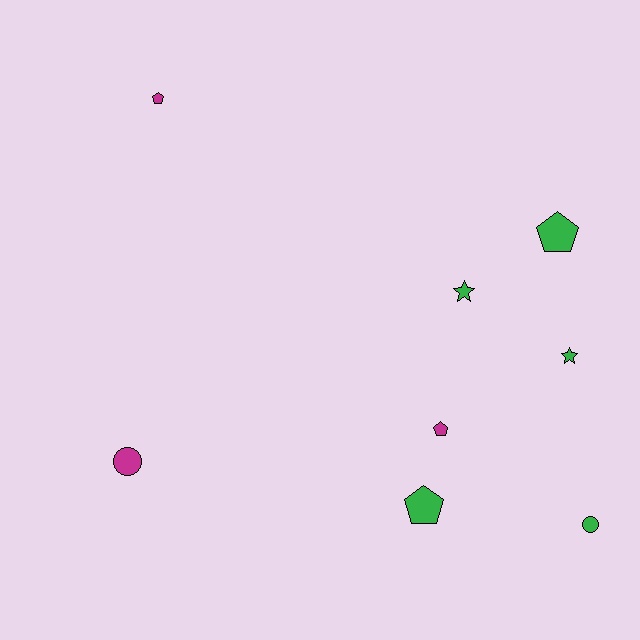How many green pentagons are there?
There are 2 green pentagons.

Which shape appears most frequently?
Pentagon, with 4 objects.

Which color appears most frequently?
Green, with 5 objects.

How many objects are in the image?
There are 8 objects.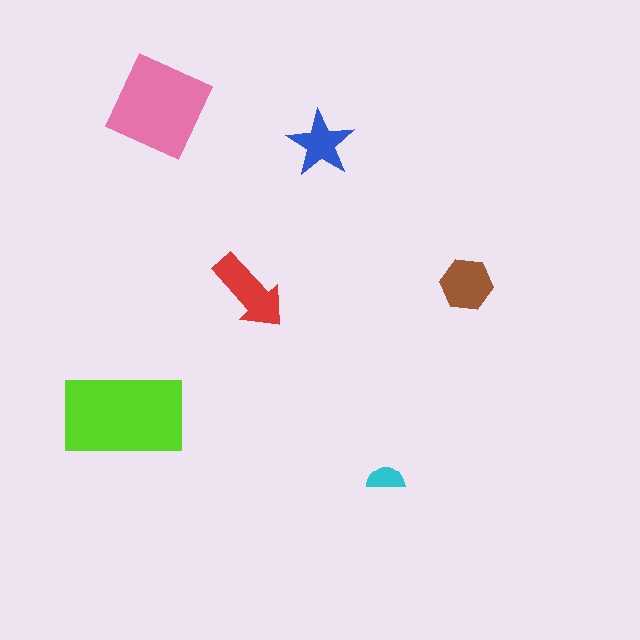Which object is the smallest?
The cyan semicircle.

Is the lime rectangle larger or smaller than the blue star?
Larger.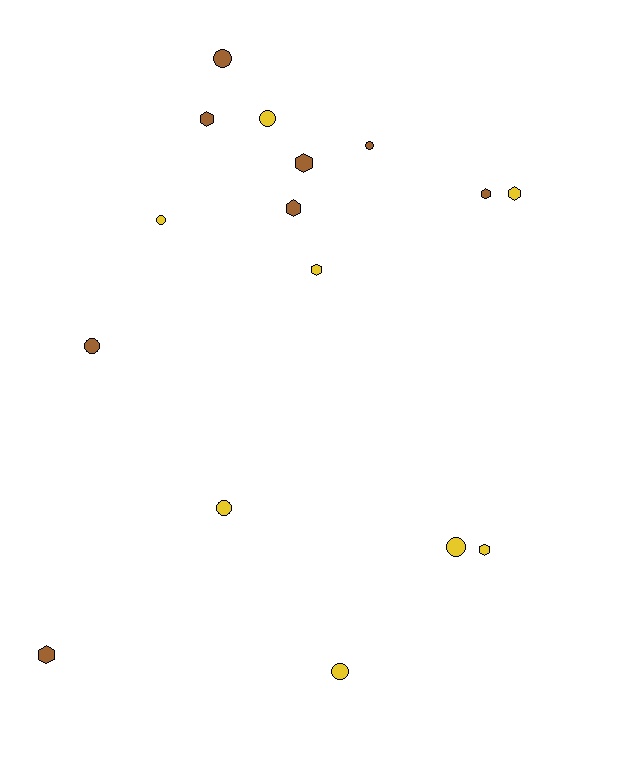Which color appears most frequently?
Brown, with 8 objects.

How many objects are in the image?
There are 16 objects.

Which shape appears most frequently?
Hexagon, with 8 objects.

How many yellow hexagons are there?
There are 3 yellow hexagons.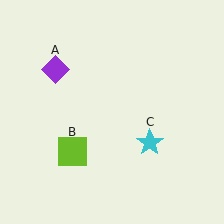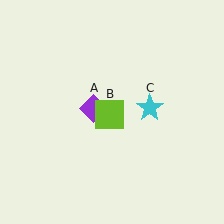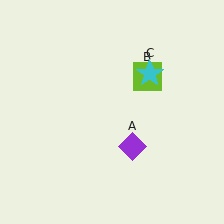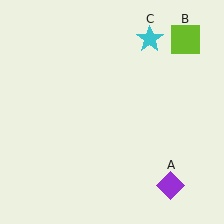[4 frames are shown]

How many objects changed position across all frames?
3 objects changed position: purple diamond (object A), lime square (object B), cyan star (object C).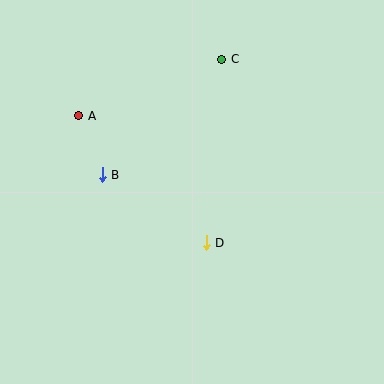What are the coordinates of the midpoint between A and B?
The midpoint between A and B is at (90, 145).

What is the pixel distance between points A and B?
The distance between A and B is 64 pixels.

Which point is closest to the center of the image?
Point D at (206, 243) is closest to the center.